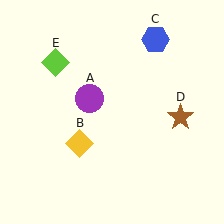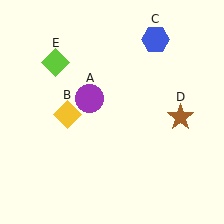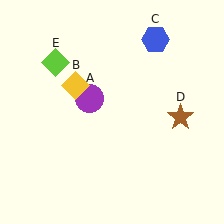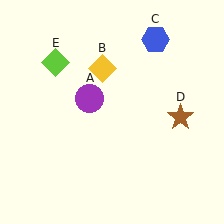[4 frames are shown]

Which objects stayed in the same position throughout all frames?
Purple circle (object A) and blue hexagon (object C) and brown star (object D) and lime diamond (object E) remained stationary.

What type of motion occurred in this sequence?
The yellow diamond (object B) rotated clockwise around the center of the scene.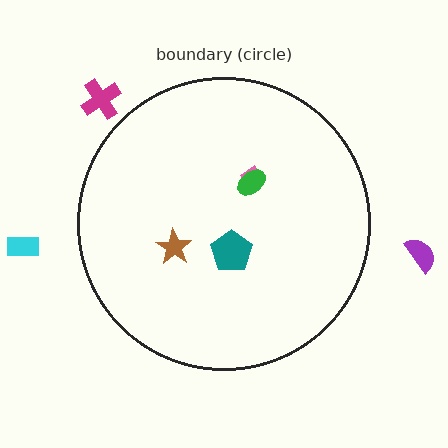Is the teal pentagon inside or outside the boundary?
Inside.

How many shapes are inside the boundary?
4 inside, 3 outside.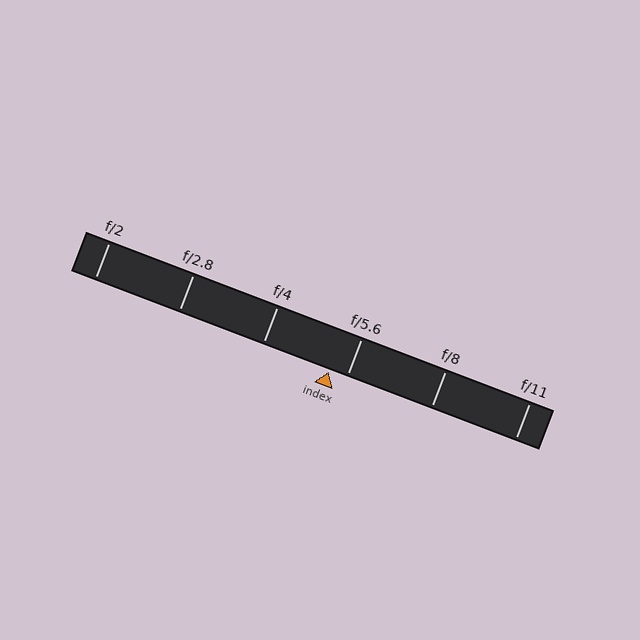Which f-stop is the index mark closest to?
The index mark is closest to f/5.6.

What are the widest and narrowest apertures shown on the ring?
The widest aperture shown is f/2 and the narrowest is f/11.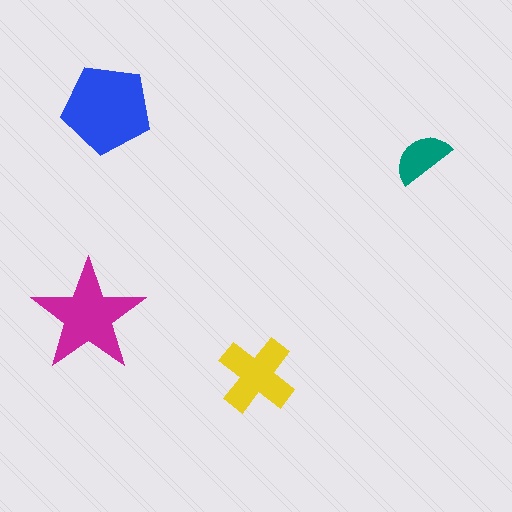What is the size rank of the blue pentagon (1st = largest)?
1st.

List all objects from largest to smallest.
The blue pentagon, the magenta star, the yellow cross, the teal semicircle.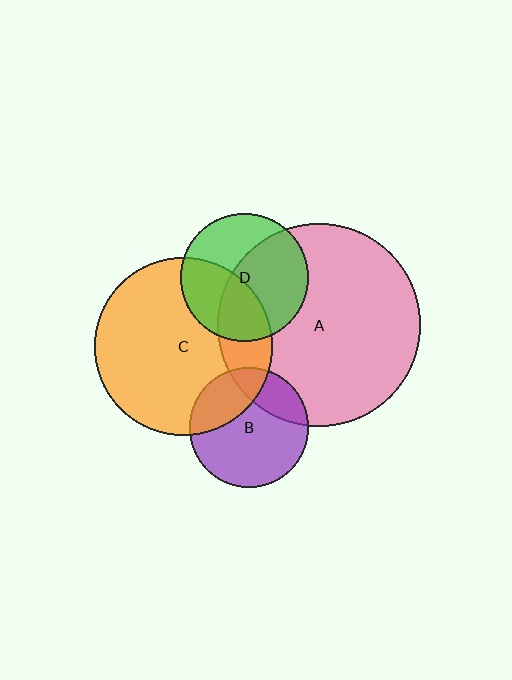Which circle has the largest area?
Circle A (pink).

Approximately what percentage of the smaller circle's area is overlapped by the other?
Approximately 55%.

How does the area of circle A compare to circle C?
Approximately 1.3 times.